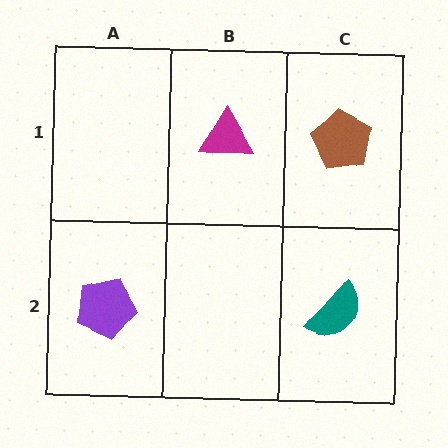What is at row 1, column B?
A magenta triangle.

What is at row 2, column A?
A purple pentagon.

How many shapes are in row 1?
2 shapes.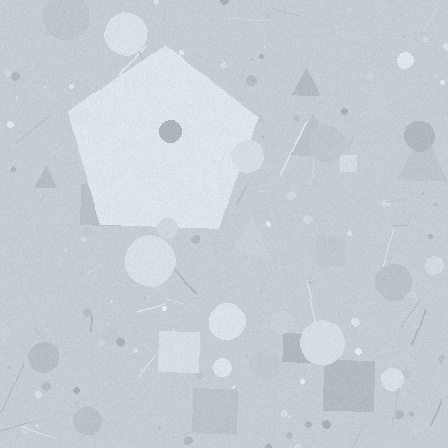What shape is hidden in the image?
A pentagon is hidden in the image.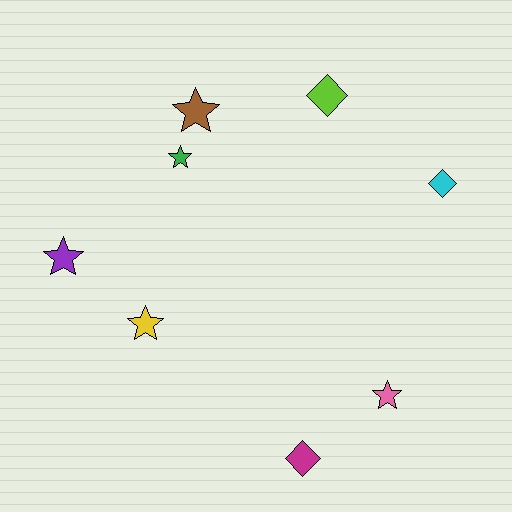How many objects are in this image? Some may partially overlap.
There are 8 objects.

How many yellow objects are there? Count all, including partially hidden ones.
There is 1 yellow object.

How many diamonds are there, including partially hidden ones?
There are 3 diamonds.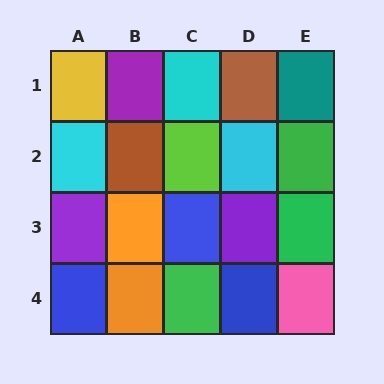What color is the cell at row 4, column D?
Blue.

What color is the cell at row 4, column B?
Orange.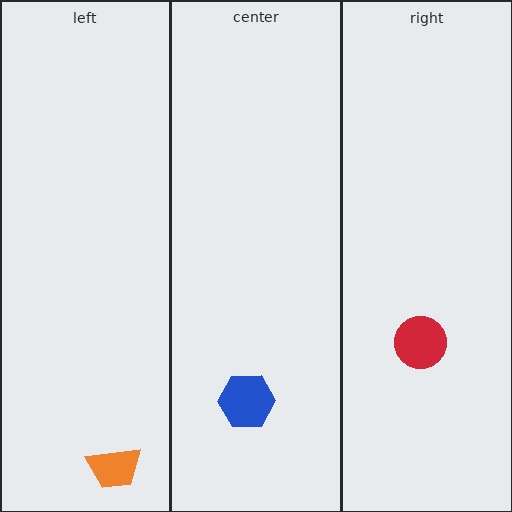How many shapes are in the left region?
1.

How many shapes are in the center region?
1.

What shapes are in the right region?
The red circle.